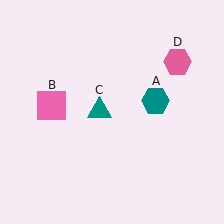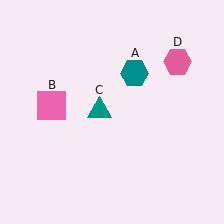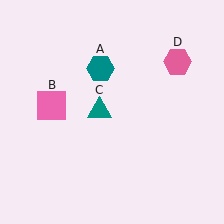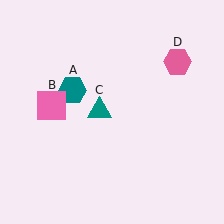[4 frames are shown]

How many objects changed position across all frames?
1 object changed position: teal hexagon (object A).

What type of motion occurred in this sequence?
The teal hexagon (object A) rotated counterclockwise around the center of the scene.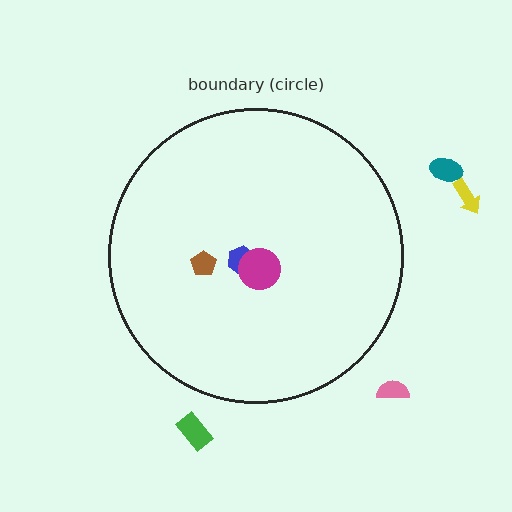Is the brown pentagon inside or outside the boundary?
Inside.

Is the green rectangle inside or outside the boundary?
Outside.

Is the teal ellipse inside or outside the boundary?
Outside.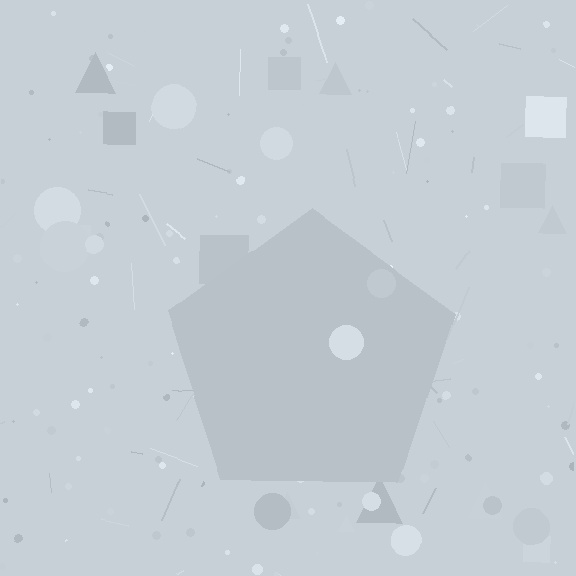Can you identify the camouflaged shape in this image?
The camouflaged shape is a pentagon.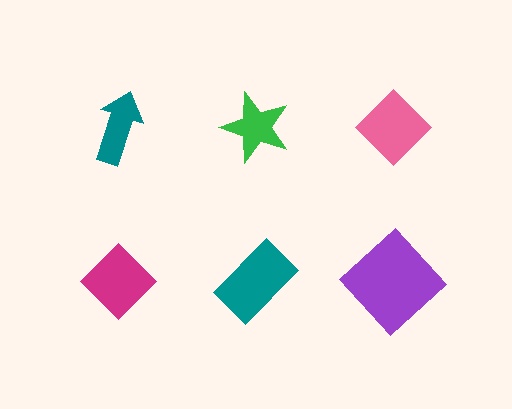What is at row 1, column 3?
A pink diamond.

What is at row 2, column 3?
A purple diamond.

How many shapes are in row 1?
3 shapes.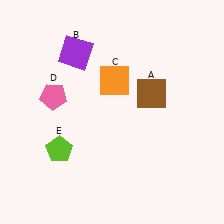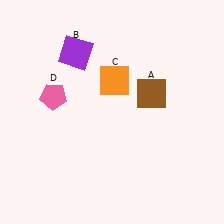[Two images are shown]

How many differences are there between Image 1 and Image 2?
There is 1 difference between the two images.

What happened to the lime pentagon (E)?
The lime pentagon (E) was removed in Image 2. It was in the bottom-left area of Image 1.